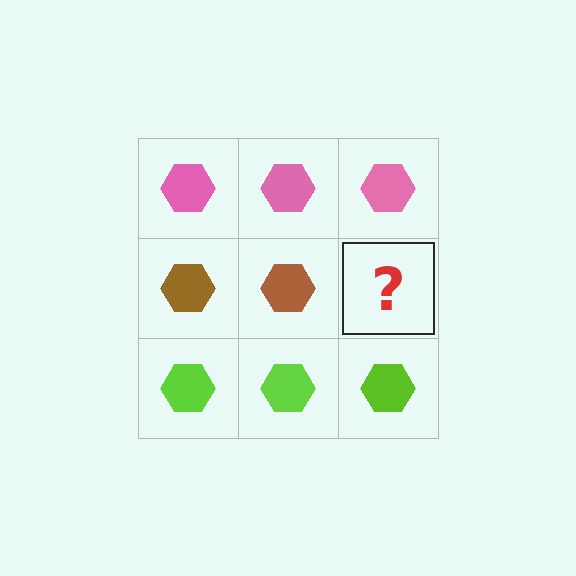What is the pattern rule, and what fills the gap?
The rule is that each row has a consistent color. The gap should be filled with a brown hexagon.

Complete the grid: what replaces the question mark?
The question mark should be replaced with a brown hexagon.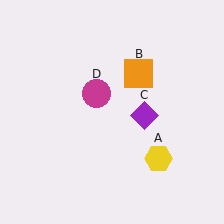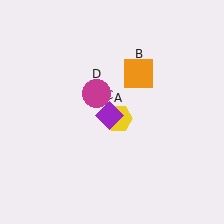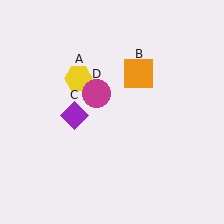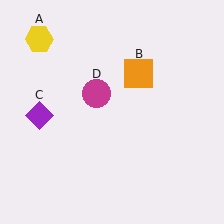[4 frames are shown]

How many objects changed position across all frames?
2 objects changed position: yellow hexagon (object A), purple diamond (object C).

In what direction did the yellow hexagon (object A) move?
The yellow hexagon (object A) moved up and to the left.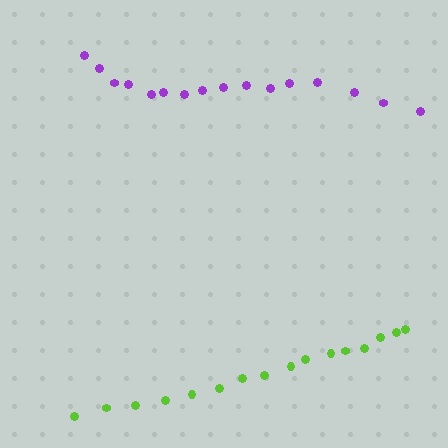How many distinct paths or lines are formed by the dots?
There are 2 distinct paths.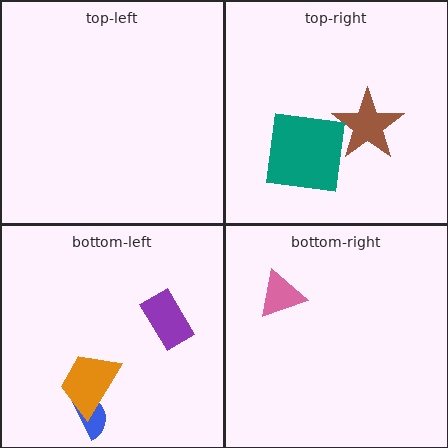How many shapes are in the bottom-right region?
1.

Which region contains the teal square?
The top-right region.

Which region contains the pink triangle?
The bottom-right region.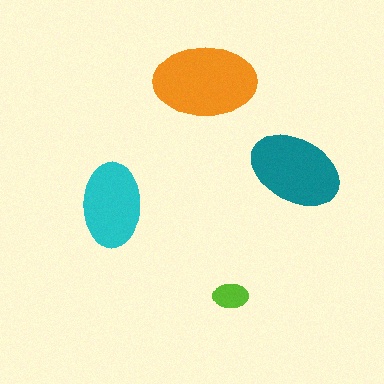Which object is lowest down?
The lime ellipse is bottommost.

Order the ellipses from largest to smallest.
the orange one, the teal one, the cyan one, the lime one.